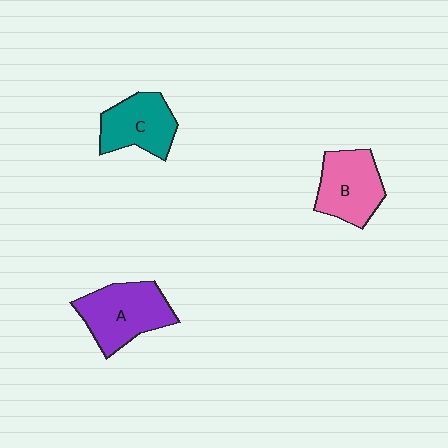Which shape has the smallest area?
Shape C (teal).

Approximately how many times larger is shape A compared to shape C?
Approximately 1.3 times.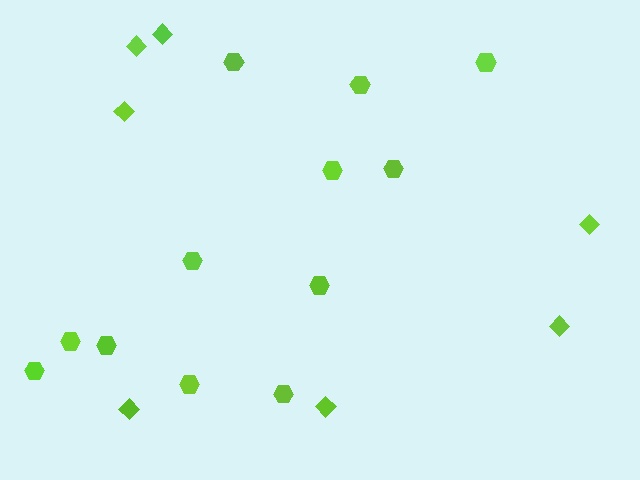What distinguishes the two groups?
There are 2 groups: one group of hexagons (12) and one group of diamonds (7).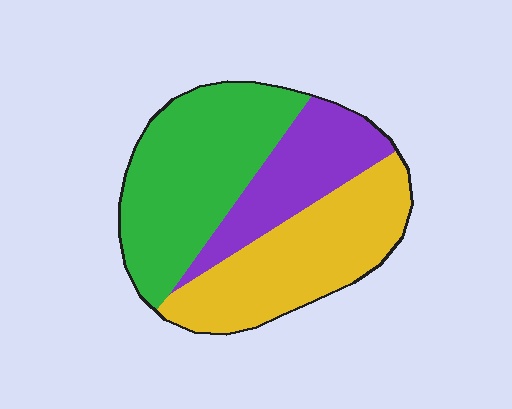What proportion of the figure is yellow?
Yellow covers about 35% of the figure.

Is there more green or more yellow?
Green.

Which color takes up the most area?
Green, at roughly 40%.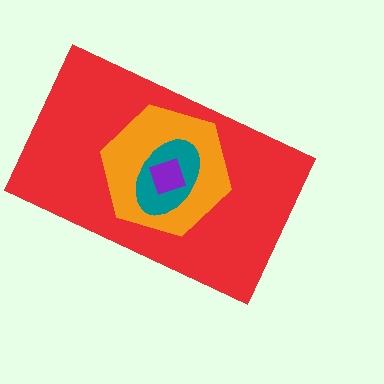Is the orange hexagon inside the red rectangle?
Yes.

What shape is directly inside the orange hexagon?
The teal ellipse.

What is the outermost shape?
The red rectangle.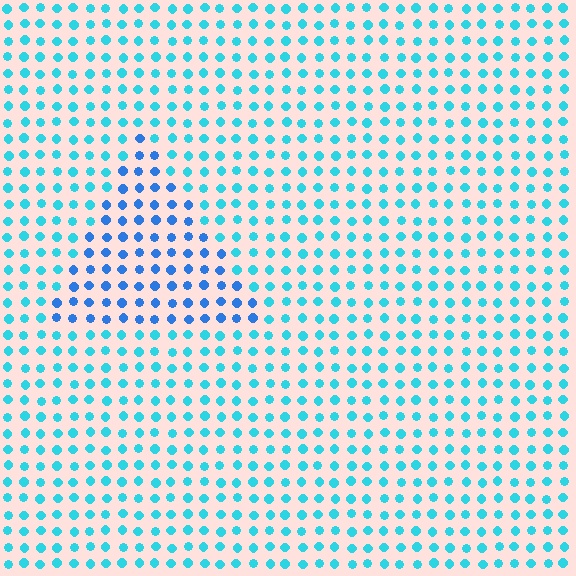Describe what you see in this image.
The image is filled with small cyan elements in a uniform arrangement. A triangle-shaped region is visible where the elements are tinted to a slightly different hue, forming a subtle color boundary.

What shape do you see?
I see a triangle.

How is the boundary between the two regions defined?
The boundary is defined purely by a slight shift in hue (about 31 degrees). Spacing, size, and orientation are identical on both sides.